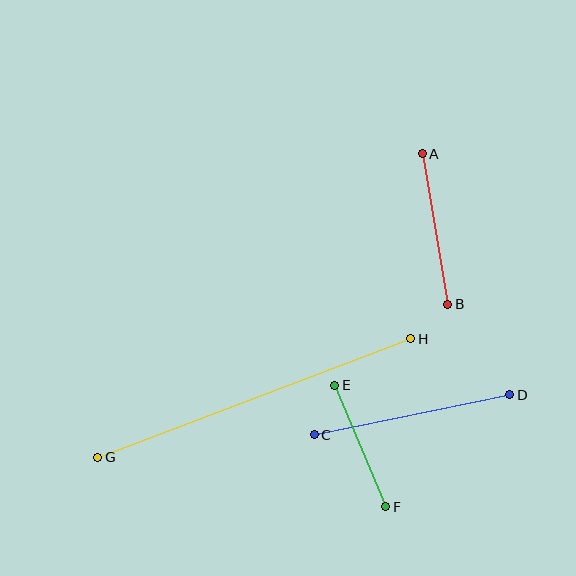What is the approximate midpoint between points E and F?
The midpoint is at approximately (360, 446) pixels.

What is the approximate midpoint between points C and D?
The midpoint is at approximately (412, 415) pixels.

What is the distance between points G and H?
The distance is approximately 334 pixels.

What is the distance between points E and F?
The distance is approximately 132 pixels.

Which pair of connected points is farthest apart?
Points G and H are farthest apart.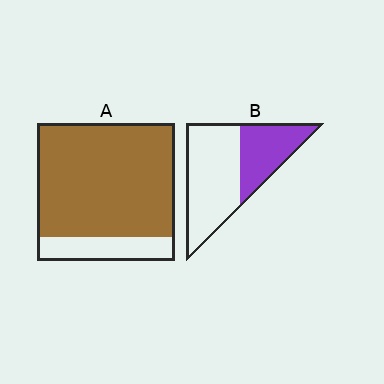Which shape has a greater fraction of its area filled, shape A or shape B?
Shape A.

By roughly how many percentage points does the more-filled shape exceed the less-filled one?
By roughly 45 percentage points (A over B).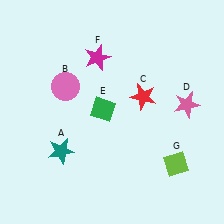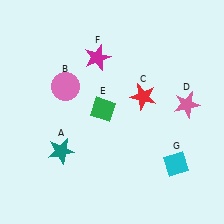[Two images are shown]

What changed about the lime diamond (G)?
In Image 1, G is lime. In Image 2, it changed to cyan.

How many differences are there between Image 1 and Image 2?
There is 1 difference between the two images.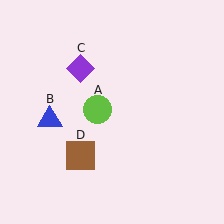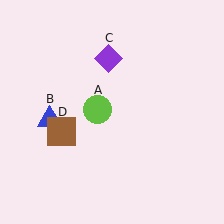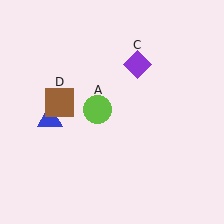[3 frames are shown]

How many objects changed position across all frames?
2 objects changed position: purple diamond (object C), brown square (object D).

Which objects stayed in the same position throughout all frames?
Lime circle (object A) and blue triangle (object B) remained stationary.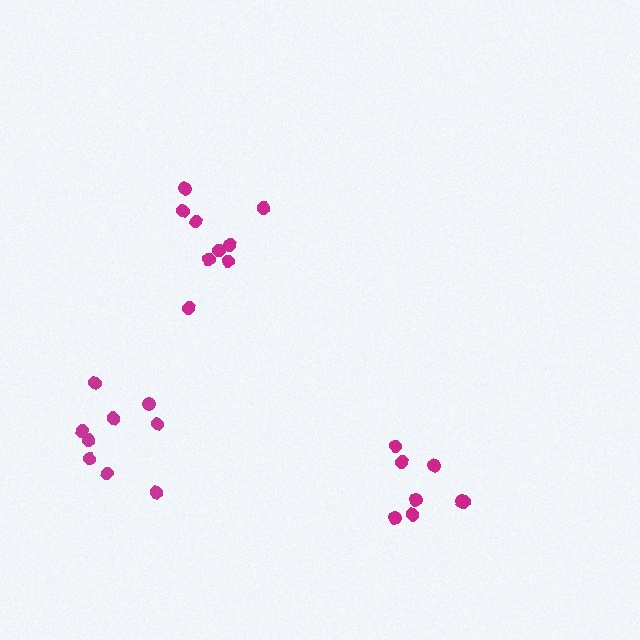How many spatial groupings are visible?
There are 3 spatial groupings.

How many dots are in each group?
Group 1: 9 dots, Group 2: 8 dots, Group 3: 9 dots (26 total).